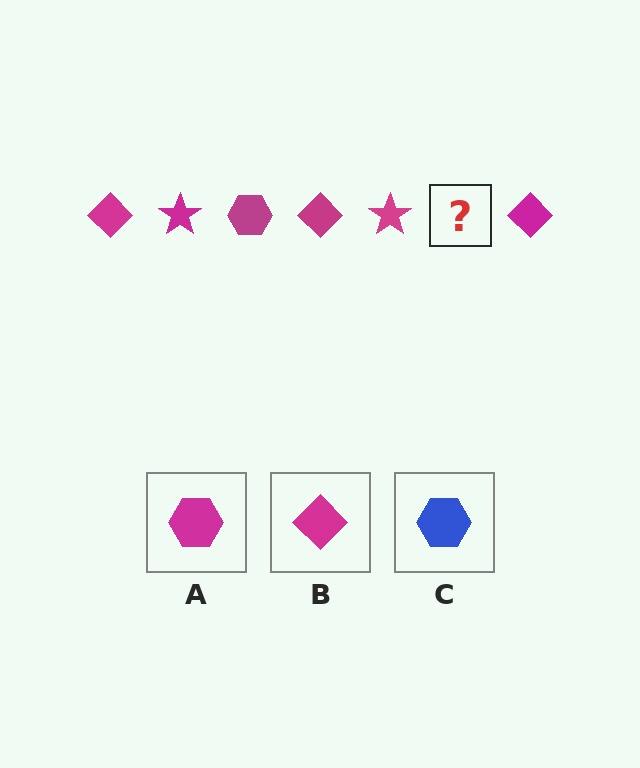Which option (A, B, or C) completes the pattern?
A.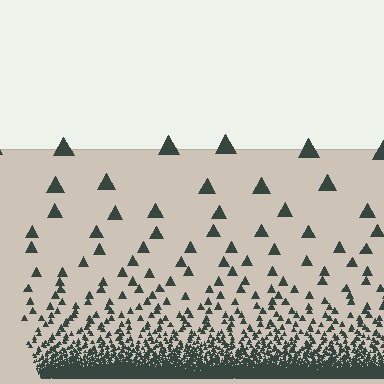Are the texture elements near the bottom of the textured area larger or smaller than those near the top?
Smaller. The gradient is inverted — elements near the bottom are smaller and denser.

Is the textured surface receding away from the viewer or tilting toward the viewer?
The surface appears to tilt toward the viewer. Texture elements get larger and sparser toward the top.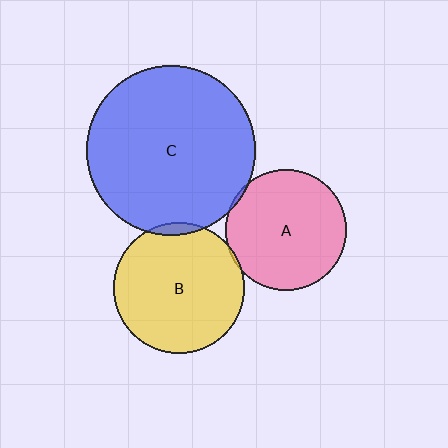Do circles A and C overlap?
Yes.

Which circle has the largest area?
Circle C (blue).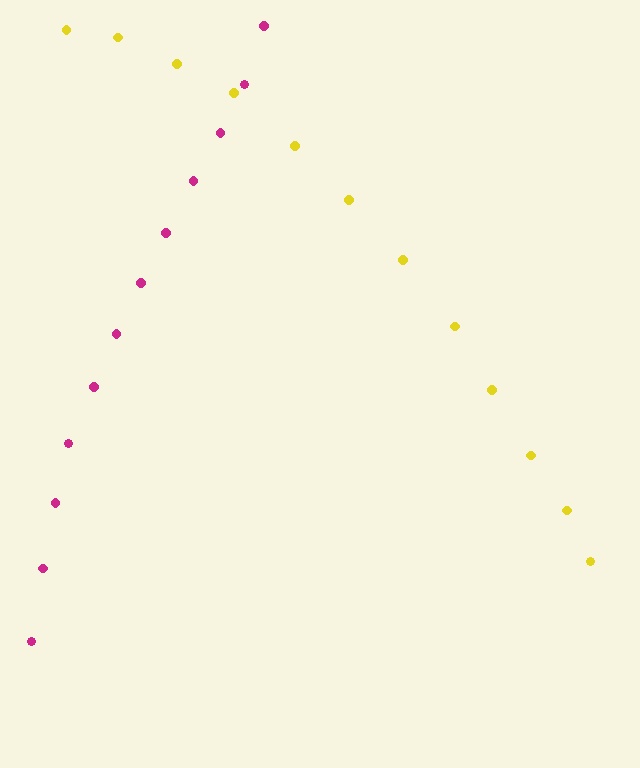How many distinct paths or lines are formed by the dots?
There are 2 distinct paths.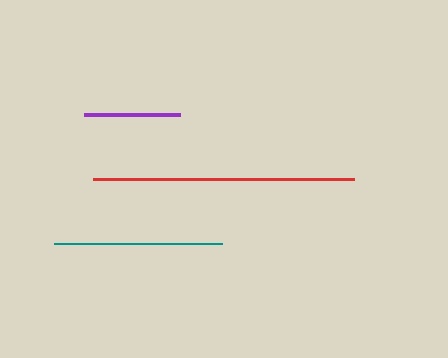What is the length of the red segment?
The red segment is approximately 261 pixels long.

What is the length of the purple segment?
The purple segment is approximately 96 pixels long.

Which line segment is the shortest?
The purple line is the shortest at approximately 96 pixels.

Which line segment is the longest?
The red line is the longest at approximately 261 pixels.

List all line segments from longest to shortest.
From longest to shortest: red, teal, purple.